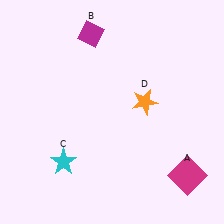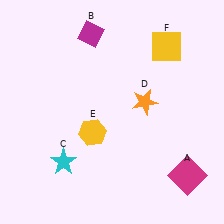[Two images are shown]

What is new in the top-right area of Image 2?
A yellow square (F) was added in the top-right area of Image 2.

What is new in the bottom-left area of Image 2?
A yellow hexagon (E) was added in the bottom-left area of Image 2.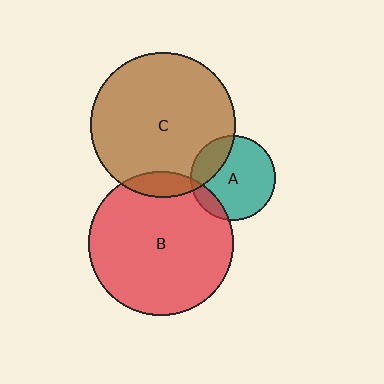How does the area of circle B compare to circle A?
Approximately 2.9 times.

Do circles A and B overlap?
Yes.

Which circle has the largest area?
Circle C (brown).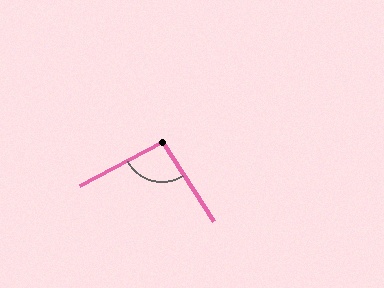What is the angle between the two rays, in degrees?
Approximately 95 degrees.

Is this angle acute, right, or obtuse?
It is obtuse.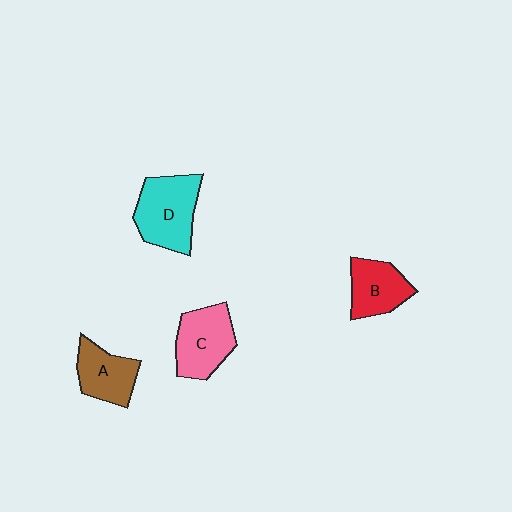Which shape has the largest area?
Shape D (cyan).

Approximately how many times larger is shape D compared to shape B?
Approximately 1.4 times.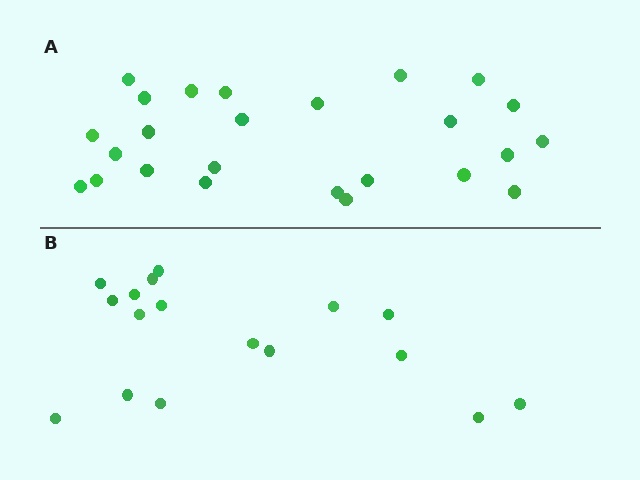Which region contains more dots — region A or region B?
Region A (the top region) has more dots.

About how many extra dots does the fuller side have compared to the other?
Region A has roughly 8 or so more dots than region B.